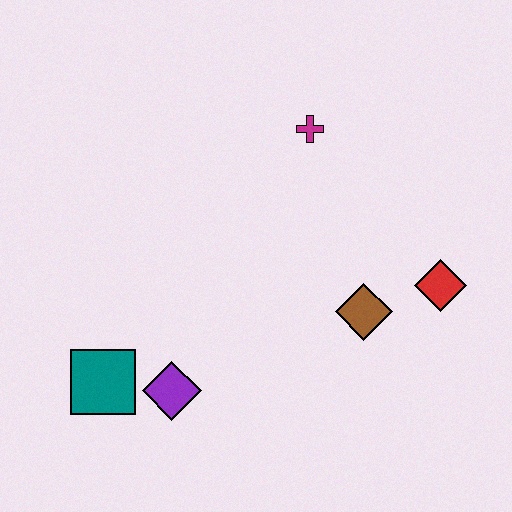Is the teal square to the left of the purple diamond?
Yes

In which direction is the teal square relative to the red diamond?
The teal square is to the left of the red diamond.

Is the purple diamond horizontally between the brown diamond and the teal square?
Yes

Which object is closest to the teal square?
The purple diamond is closest to the teal square.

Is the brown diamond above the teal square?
Yes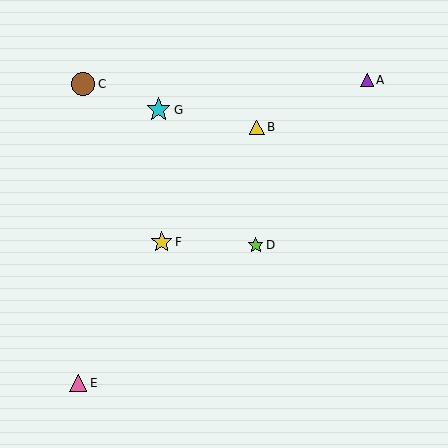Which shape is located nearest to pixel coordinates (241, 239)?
The lime star (labeled D) at (256, 245) is nearest to that location.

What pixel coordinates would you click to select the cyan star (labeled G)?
Click at (159, 110) to select the cyan star G.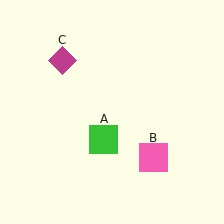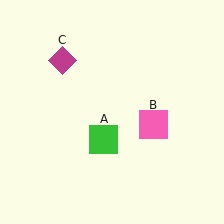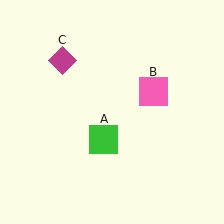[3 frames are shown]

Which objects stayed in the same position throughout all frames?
Green square (object A) and magenta diamond (object C) remained stationary.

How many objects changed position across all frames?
1 object changed position: pink square (object B).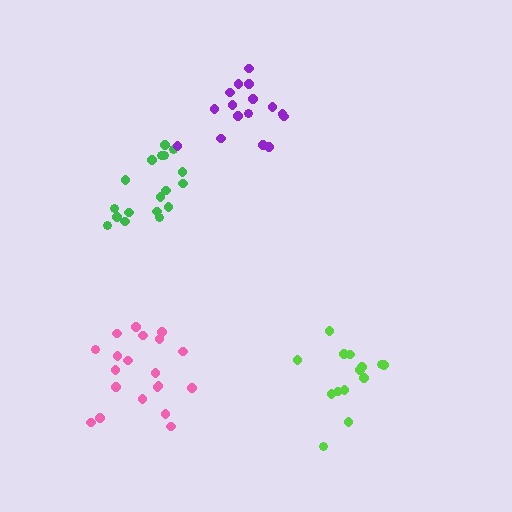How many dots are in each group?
Group 1: 14 dots, Group 2: 18 dots, Group 3: 20 dots, Group 4: 16 dots (68 total).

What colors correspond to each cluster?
The clusters are colored: lime, green, pink, purple.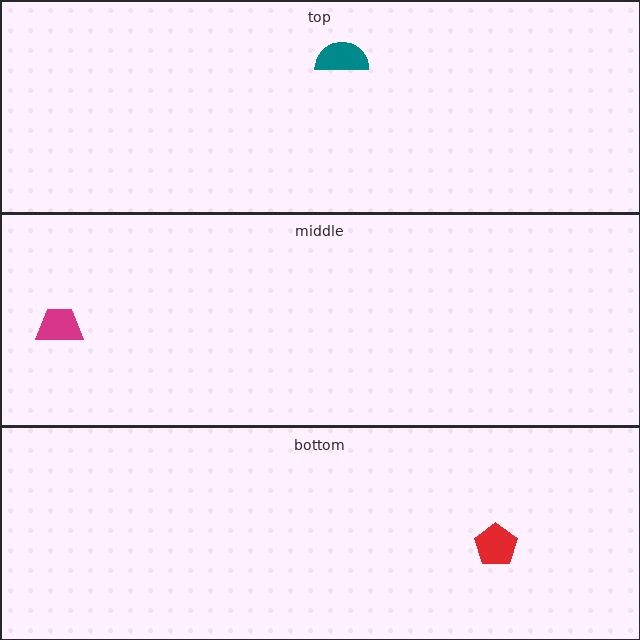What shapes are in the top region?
The teal semicircle.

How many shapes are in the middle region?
1.